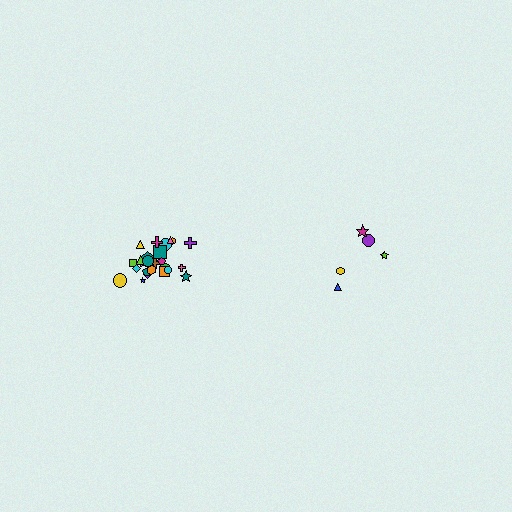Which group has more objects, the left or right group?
The left group.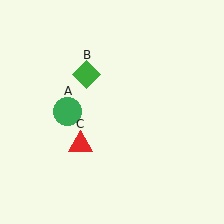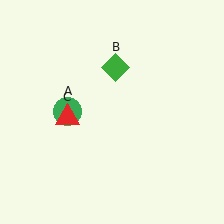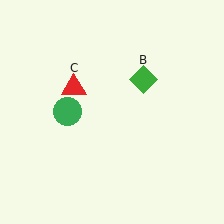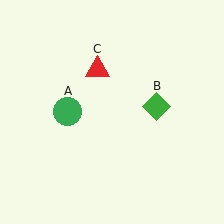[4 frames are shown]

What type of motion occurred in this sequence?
The green diamond (object B), red triangle (object C) rotated clockwise around the center of the scene.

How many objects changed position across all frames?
2 objects changed position: green diamond (object B), red triangle (object C).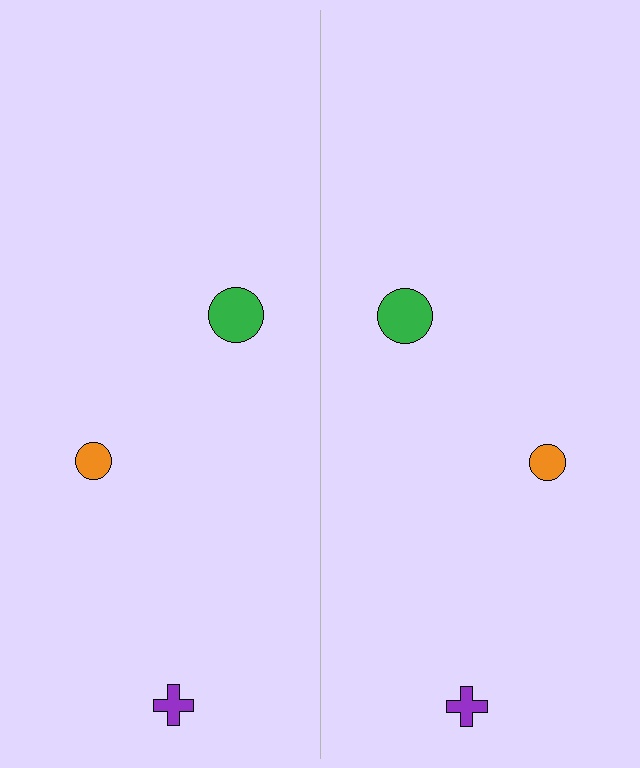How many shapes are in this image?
There are 6 shapes in this image.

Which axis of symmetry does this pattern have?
The pattern has a vertical axis of symmetry running through the center of the image.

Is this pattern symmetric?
Yes, this pattern has bilateral (reflection) symmetry.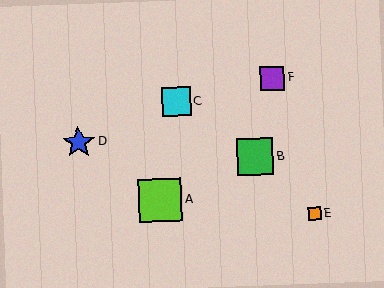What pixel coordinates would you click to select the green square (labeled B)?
Click at (255, 156) to select the green square B.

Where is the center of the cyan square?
The center of the cyan square is at (176, 102).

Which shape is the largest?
The lime square (labeled A) is the largest.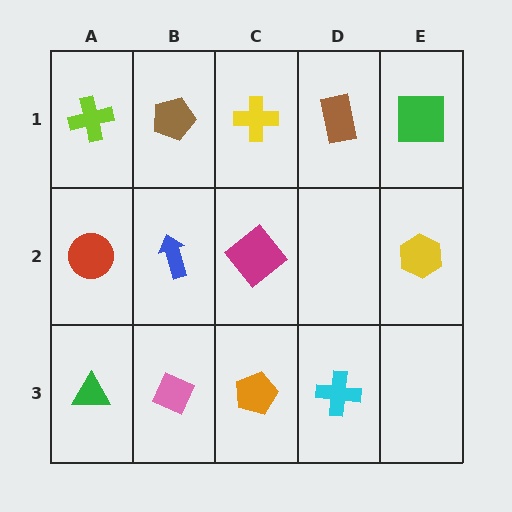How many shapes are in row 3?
4 shapes.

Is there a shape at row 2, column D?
No, that cell is empty.